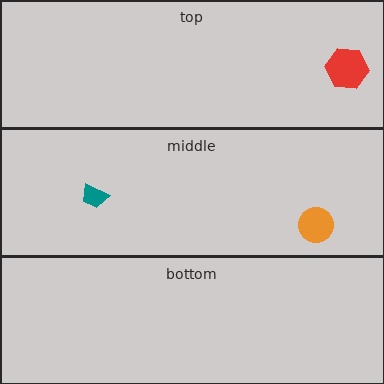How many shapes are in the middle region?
2.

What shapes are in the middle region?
The orange circle, the teal trapezoid.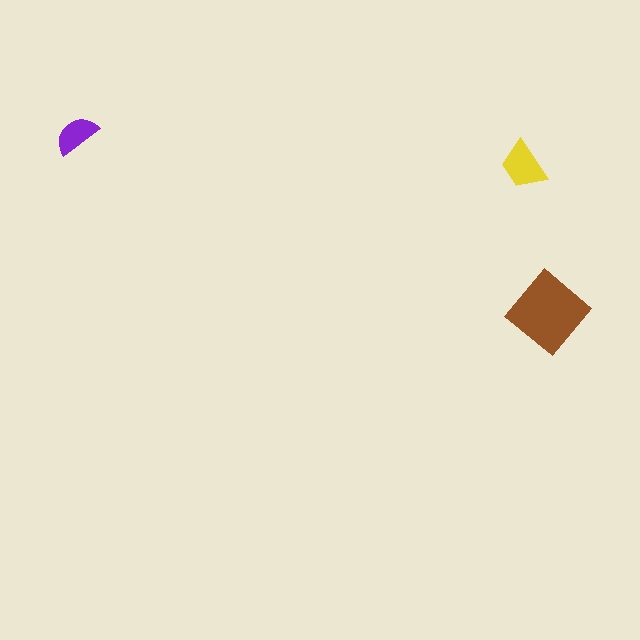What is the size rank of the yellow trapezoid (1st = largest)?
2nd.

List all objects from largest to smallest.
The brown diamond, the yellow trapezoid, the purple semicircle.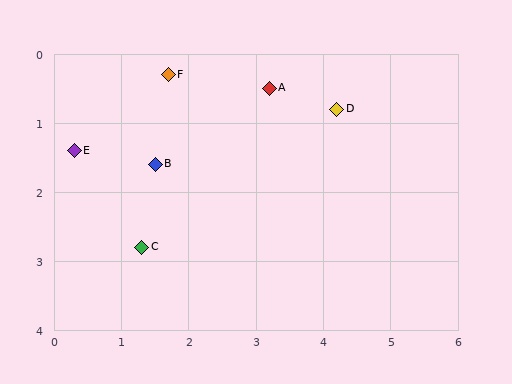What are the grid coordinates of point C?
Point C is at approximately (1.3, 2.8).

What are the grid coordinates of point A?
Point A is at approximately (3.2, 0.5).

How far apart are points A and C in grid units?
Points A and C are about 3.0 grid units apart.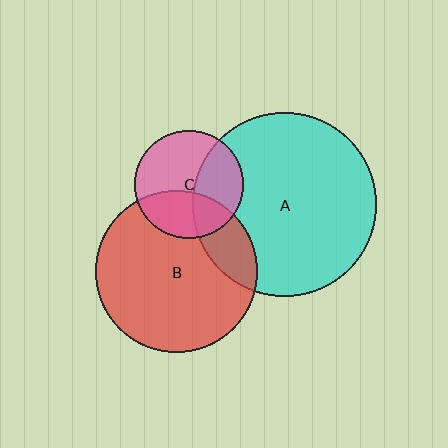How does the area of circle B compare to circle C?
Approximately 2.2 times.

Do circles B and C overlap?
Yes.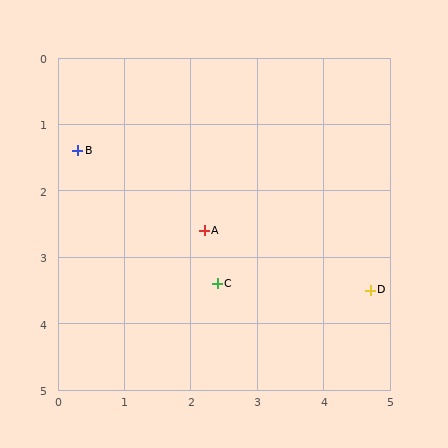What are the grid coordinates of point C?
Point C is at approximately (2.4, 3.4).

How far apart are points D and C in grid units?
Points D and C are about 2.3 grid units apart.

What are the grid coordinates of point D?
Point D is at approximately (4.7, 3.5).